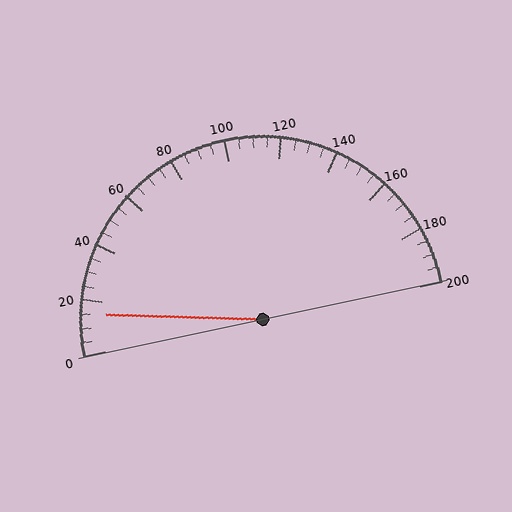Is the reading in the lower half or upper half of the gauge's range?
The reading is in the lower half of the range (0 to 200).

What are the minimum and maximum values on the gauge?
The gauge ranges from 0 to 200.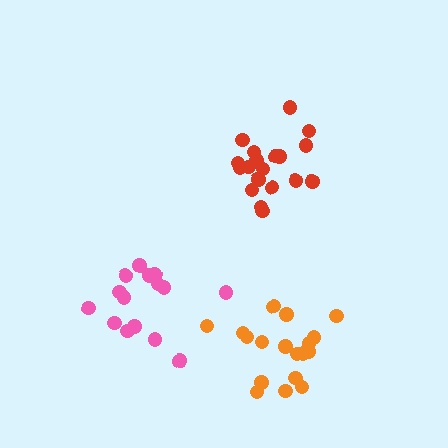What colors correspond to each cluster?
The clusters are colored: red, pink, orange.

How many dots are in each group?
Group 1: 19 dots, Group 2: 15 dots, Group 3: 18 dots (52 total).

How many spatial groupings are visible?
There are 3 spatial groupings.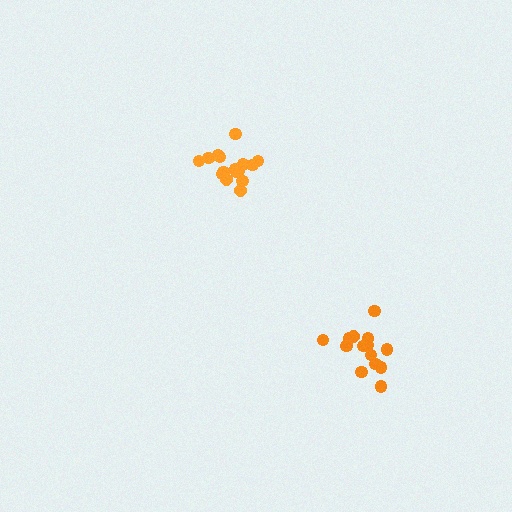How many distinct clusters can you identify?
There are 2 distinct clusters.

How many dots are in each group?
Group 1: 15 dots, Group 2: 16 dots (31 total).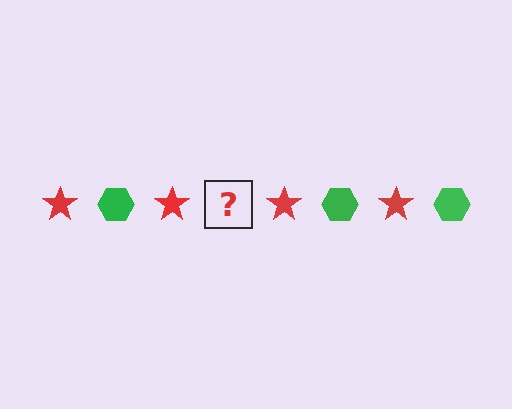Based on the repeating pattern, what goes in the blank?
The blank should be a green hexagon.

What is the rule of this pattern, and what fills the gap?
The rule is that the pattern alternates between red star and green hexagon. The gap should be filled with a green hexagon.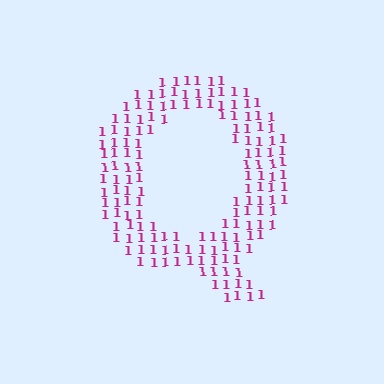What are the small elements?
The small elements are digit 1's.